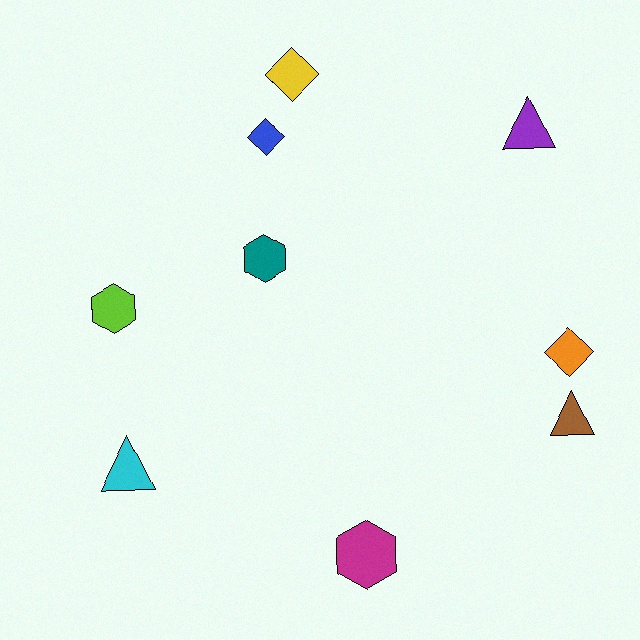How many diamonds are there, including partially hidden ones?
There are 3 diamonds.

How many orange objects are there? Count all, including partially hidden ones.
There is 1 orange object.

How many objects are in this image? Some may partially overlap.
There are 9 objects.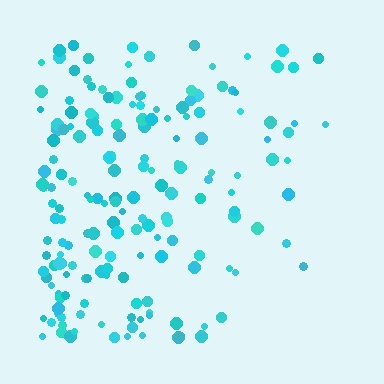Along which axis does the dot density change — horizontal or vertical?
Horizontal.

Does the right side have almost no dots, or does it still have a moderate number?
Still a moderate number, just noticeably fewer than the left.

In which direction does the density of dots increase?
From right to left, with the left side densest.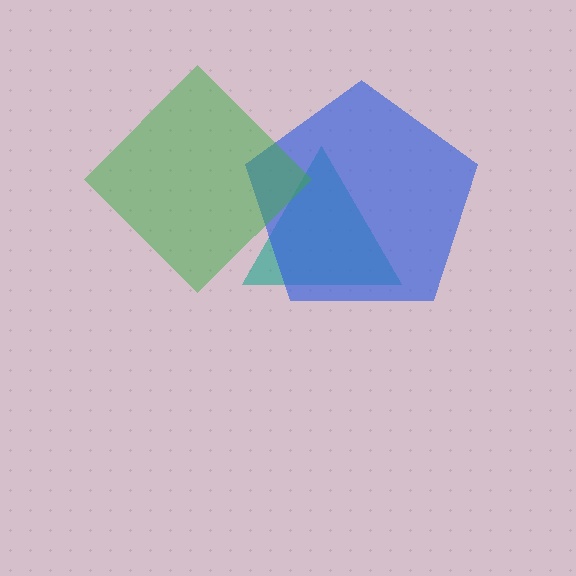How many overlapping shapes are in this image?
There are 3 overlapping shapes in the image.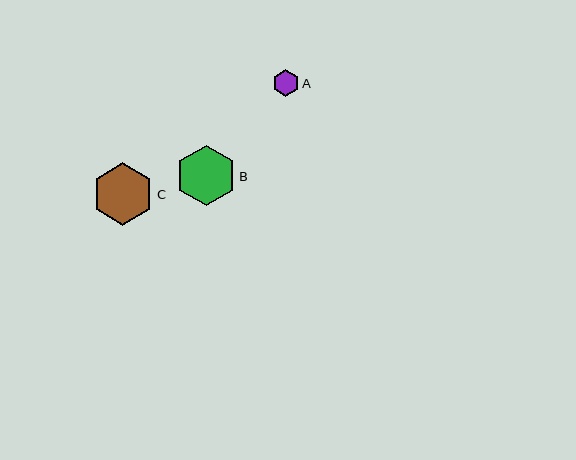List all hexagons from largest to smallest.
From largest to smallest: C, B, A.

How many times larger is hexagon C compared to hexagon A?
Hexagon C is approximately 2.3 times the size of hexagon A.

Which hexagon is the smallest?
Hexagon A is the smallest with a size of approximately 27 pixels.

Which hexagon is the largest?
Hexagon C is the largest with a size of approximately 62 pixels.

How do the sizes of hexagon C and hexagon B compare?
Hexagon C and hexagon B are approximately the same size.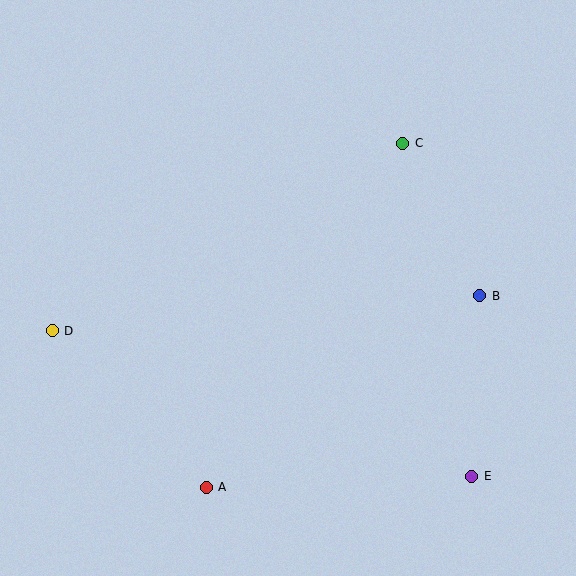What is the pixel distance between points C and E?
The distance between C and E is 340 pixels.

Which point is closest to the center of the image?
Point C at (403, 143) is closest to the center.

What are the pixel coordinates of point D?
Point D is at (52, 331).